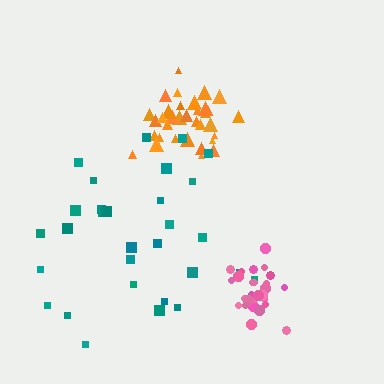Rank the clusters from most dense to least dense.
orange, pink, teal.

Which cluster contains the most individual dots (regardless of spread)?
Orange (35).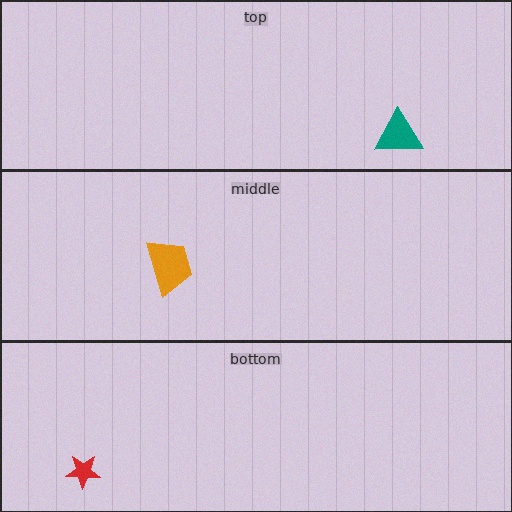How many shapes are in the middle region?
1.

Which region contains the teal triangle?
The top region.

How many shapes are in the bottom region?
1.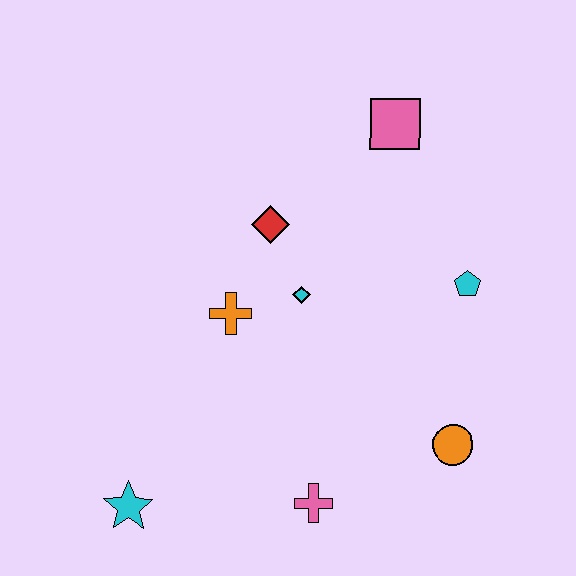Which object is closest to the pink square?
The red diamond is closest to the pink square.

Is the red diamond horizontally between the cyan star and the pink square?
Yes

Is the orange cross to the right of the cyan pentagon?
No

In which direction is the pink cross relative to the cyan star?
The pink cross is to the right of the cyan star.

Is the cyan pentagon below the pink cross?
No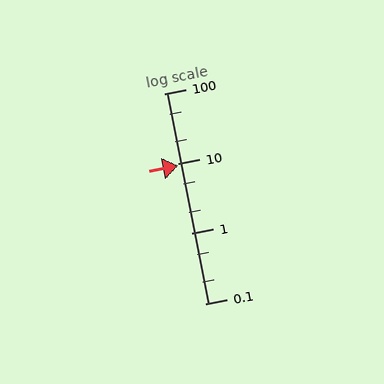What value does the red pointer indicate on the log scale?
The pointer indicates approximately 9.2.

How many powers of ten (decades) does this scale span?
The scale spans 3 decades, from 0.1 to 100.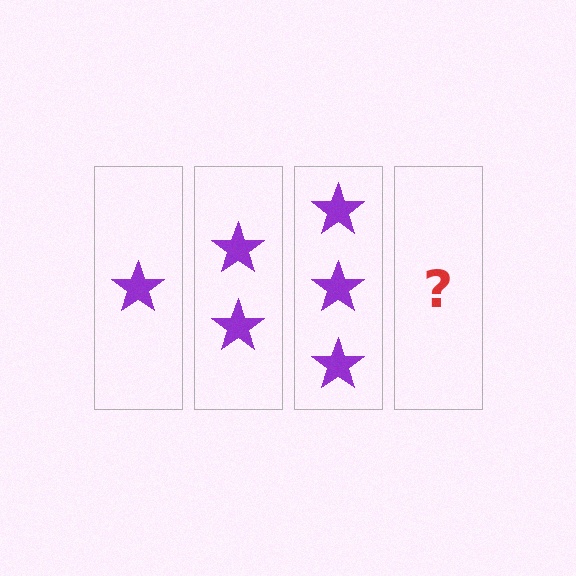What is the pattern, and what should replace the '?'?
The pattern is that each step adds one more star. The '?' should be 4 stars.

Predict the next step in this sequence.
The next step is 4 stars.